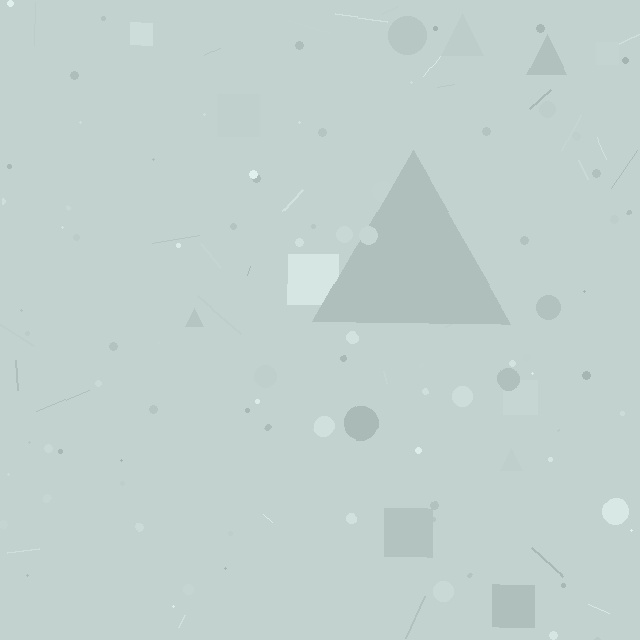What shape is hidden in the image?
A triangle is hidden in the image.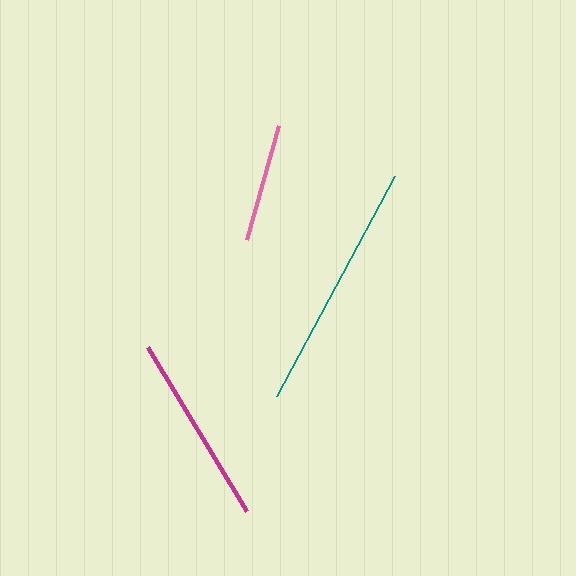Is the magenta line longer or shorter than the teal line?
The teal line is longer than the magenta line.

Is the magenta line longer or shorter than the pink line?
The magenta line is longer than the pink line.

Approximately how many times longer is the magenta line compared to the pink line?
The magenta line is approximately 1.6 times the length of the pink line.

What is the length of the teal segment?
The teal segment is approximately 249 pixels long.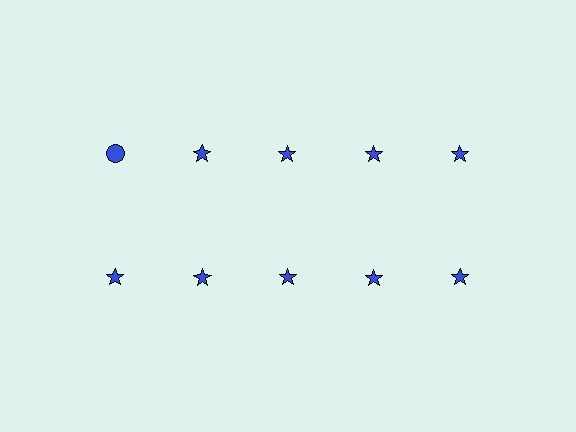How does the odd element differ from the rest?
It has a different shape: circle instead of star.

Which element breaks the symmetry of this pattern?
The blue circle in the top row, leftmost column breaks the symmetry. All other shapes are blue stars.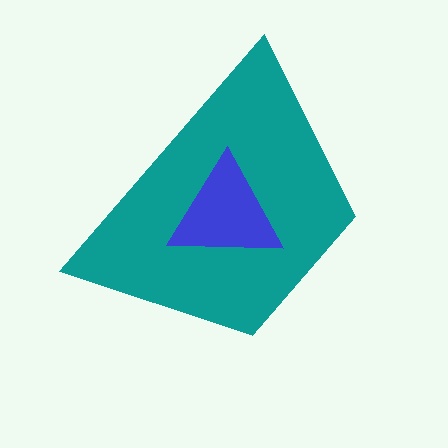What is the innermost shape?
The blue triangle.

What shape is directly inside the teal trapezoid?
The blue triangle.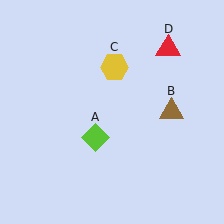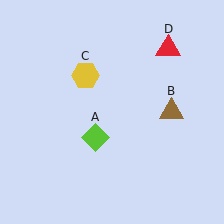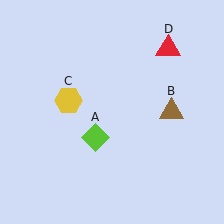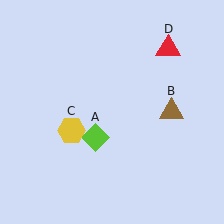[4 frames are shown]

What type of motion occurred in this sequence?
The yellow hexagon (object C) rotated counterclockwise around the center of the scene.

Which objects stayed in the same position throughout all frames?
Lime diamond (object A) and brown triangle (object B) and red triangle (object D) remained stationary.